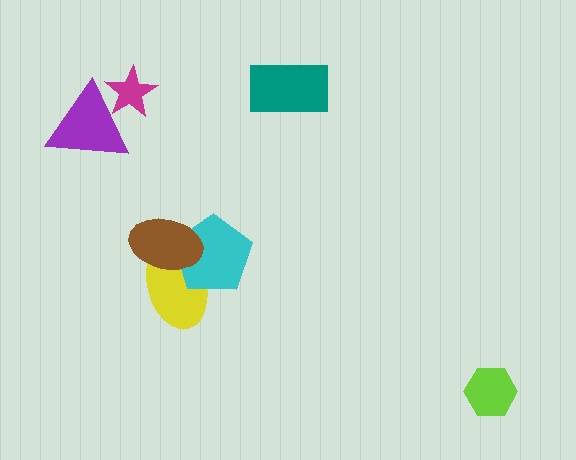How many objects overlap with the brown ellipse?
2 objects overlap with the brown ellipse.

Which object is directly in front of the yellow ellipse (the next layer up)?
The cyan pentagon is directly in front of the yellow ellipse.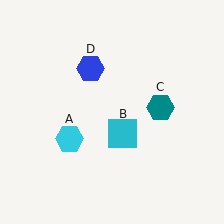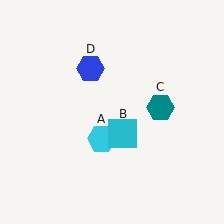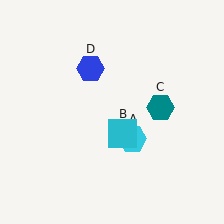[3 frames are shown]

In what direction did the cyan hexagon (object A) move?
The cyan hexagon (object A) moved right.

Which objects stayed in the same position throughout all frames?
Cyan square (object B) and teal hexagon (object C) and blue hexagon (object D) remained stationary.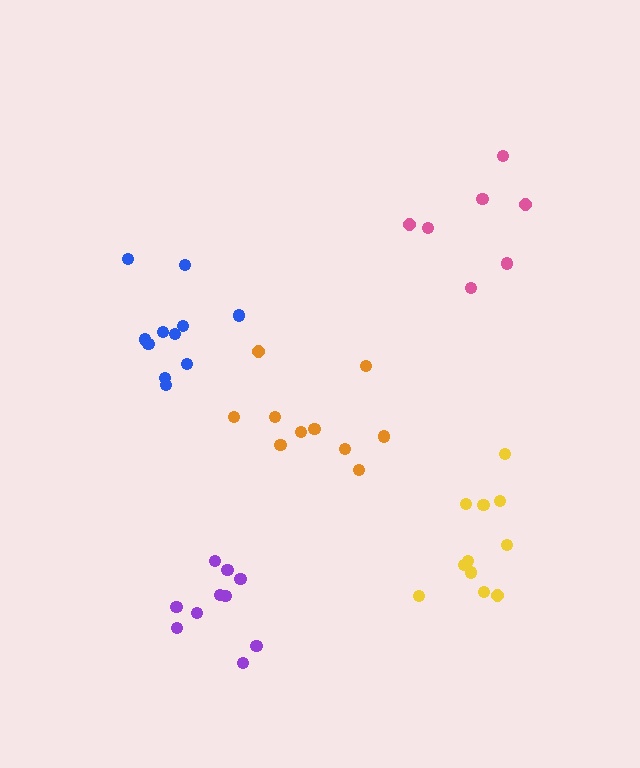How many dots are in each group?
Group 1: 11 dots, Group 2: 10 dots, Group 3: 10 dots, Group 4: 11 dots, Group 5: 7 dots (49 total).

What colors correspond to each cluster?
The clusters are colored: yellow, orange, purple, blue, pink.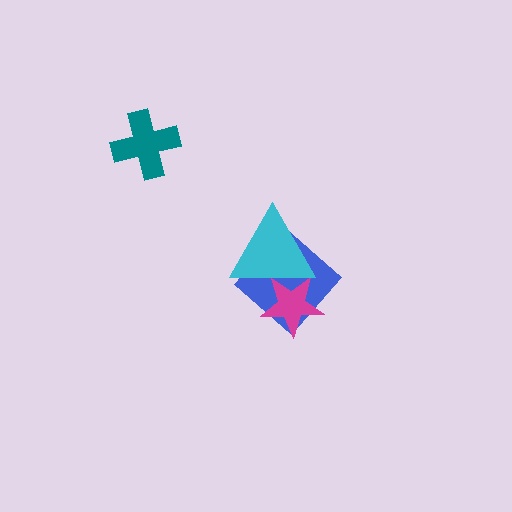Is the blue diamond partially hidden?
Yes, it is partially covered by another shape.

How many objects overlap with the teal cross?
0 objects overlap with the teal cross.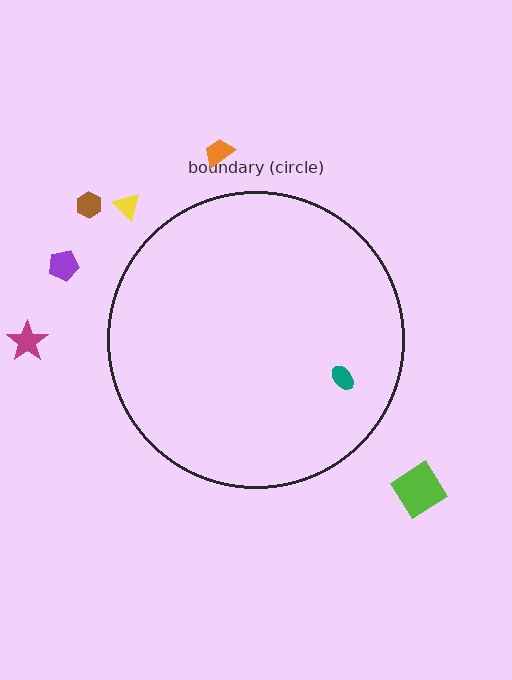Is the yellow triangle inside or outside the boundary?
Outside.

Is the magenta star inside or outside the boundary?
Outside.